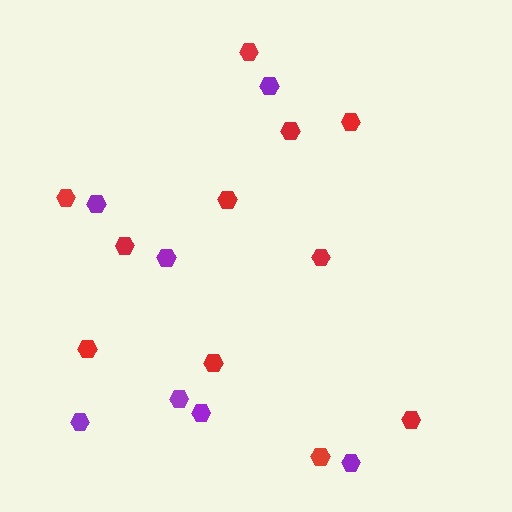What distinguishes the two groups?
There are 2 groups: one group of red hexagons (11) and one group of purple hexagons (7).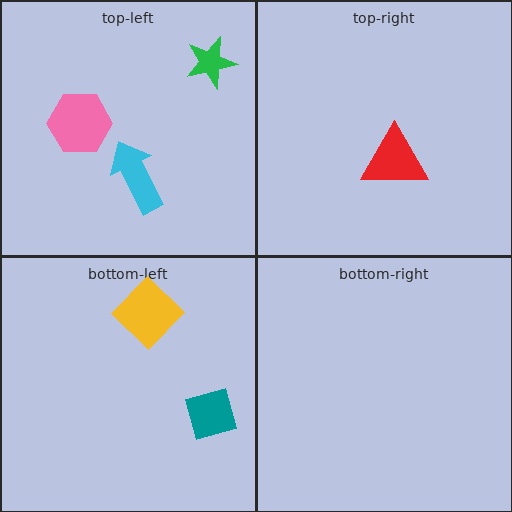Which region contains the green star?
The top-left region.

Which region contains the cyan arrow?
The top-left region.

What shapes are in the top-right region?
The red triangle.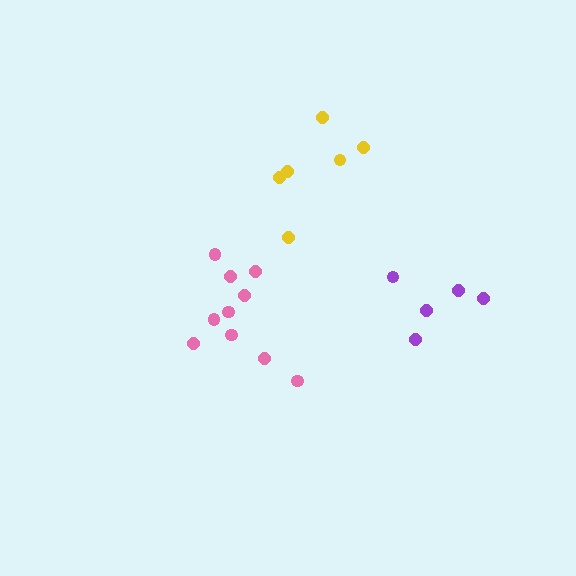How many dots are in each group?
Group 1: 5 dots, Group 2: 10 dots, Group 3: 6 dots (21 total).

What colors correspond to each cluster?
The clusters are colored: purple, pink, yellow.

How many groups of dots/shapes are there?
There are 3 groups.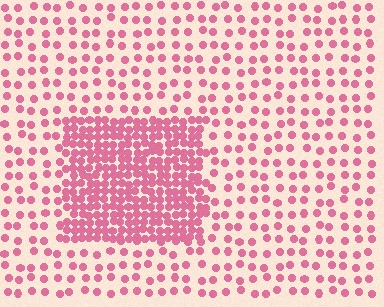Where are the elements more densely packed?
The elements are more densely packed inside the rectangle boundary.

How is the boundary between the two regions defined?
The boundary is defined by a change in element density (approximately 2.8x ratio). All elements are the same color, size, and shape.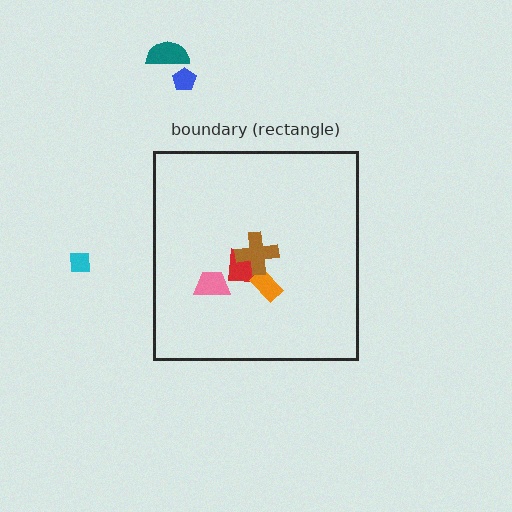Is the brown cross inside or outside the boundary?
Inside.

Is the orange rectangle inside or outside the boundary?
Inside.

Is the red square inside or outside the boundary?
Inside.